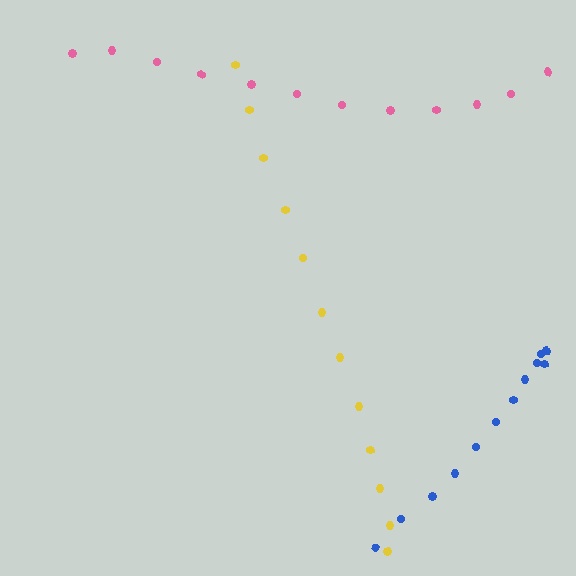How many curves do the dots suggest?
There are 3 distinct paths.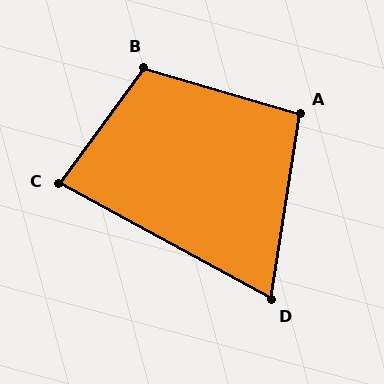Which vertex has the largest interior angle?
B, at approximately 110 degrees.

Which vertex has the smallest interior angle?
D, at approximately 70 degrees.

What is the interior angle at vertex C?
Approximately 82 degrees (acute).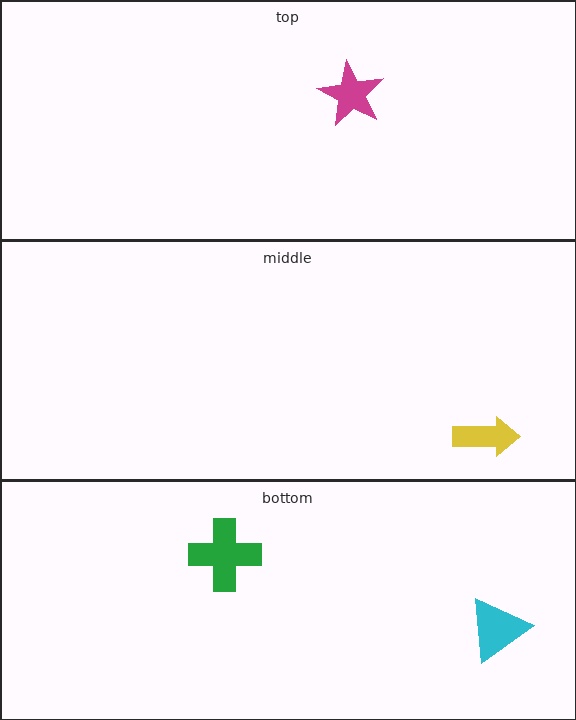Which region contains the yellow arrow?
The middle region.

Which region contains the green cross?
The bottom region.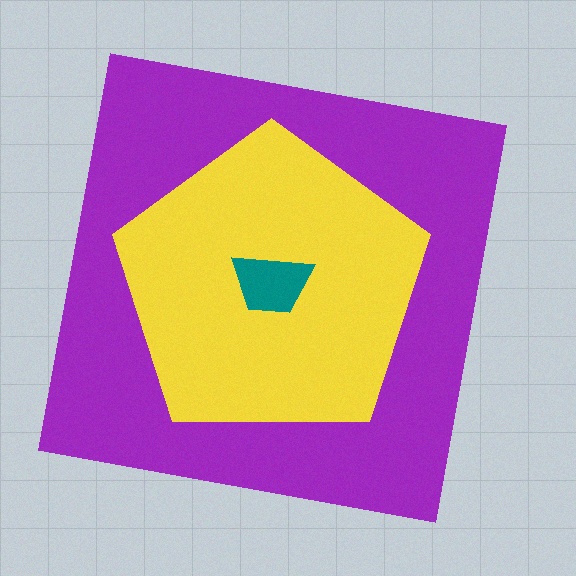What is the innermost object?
The teal trapezoid.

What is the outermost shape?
The purple square.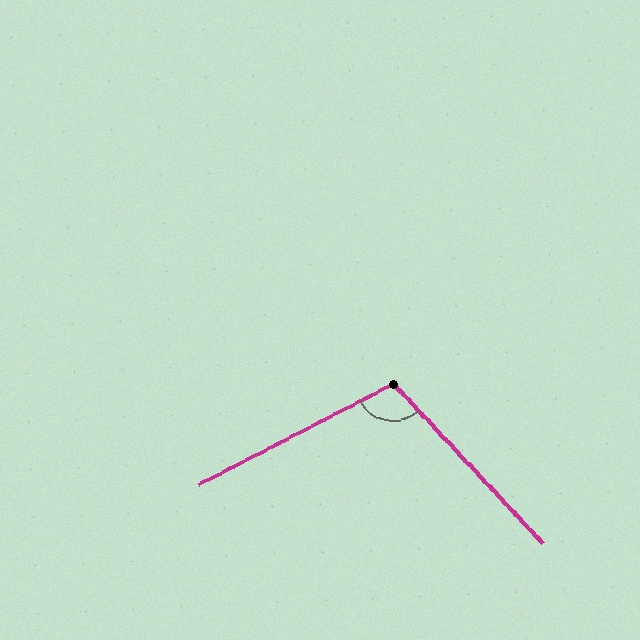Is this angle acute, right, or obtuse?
It is obtuse.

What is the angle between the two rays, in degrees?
Approximately 106 degrees.